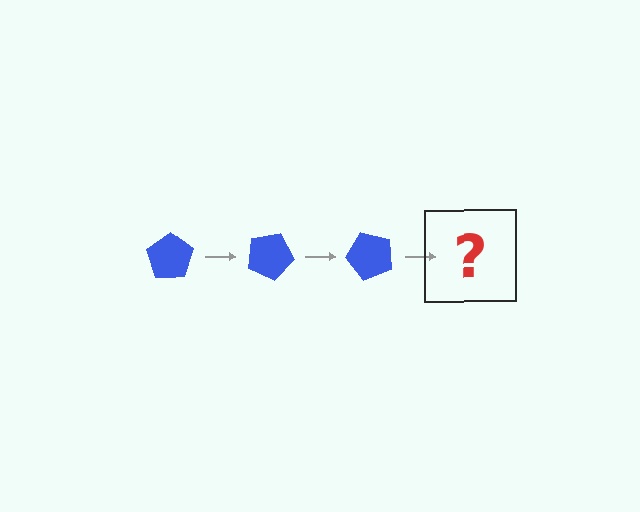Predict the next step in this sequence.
The next step is a blue pentagon rotated 75 degrees.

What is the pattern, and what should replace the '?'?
The pattern is that the pentagon rotates 25 degrees each step. The '?' should be a blue pentagon rotated 75 degrees.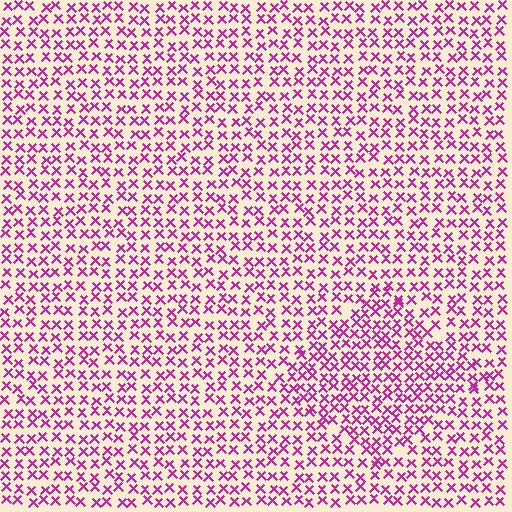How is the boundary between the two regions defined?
The boundary is defined by a change in element density (approximately 1.4x ratio). All elements are the same color, size, and shape.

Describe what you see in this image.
The image contains small magenta elements arranged at two different densities. A diamond-shaped region is visible where the elements are more densely packed than the surrounding area.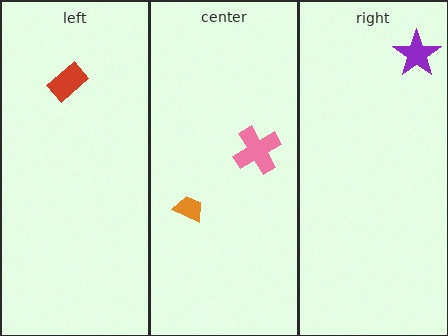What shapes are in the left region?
The red rectangle.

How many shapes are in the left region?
1.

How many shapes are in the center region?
2.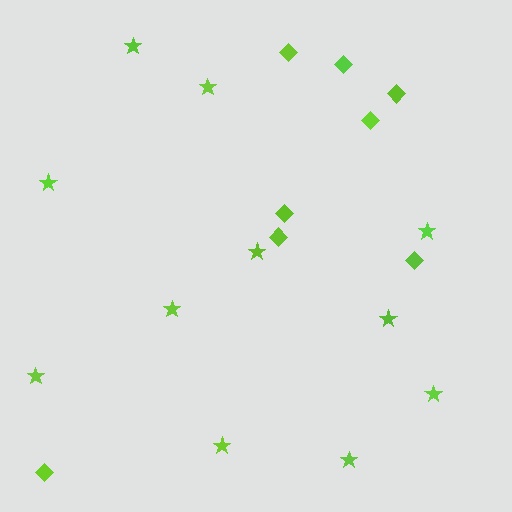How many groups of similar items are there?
There are 2 groups: one group of diamonds (8) and one group of stars (11).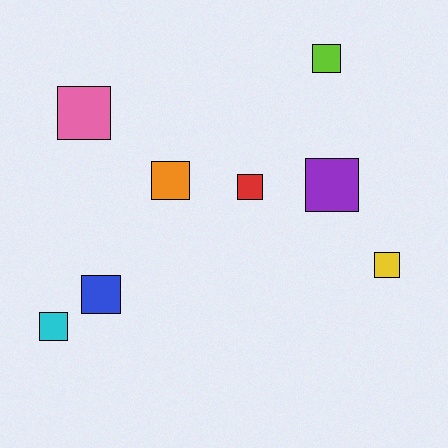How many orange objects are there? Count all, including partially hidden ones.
There is 1 orange object.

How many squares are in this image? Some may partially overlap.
There are 8 squares.